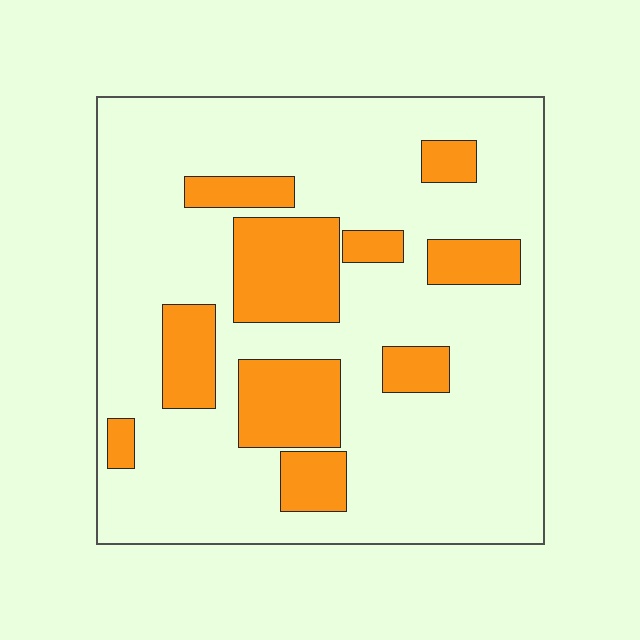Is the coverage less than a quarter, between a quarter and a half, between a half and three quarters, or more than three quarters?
Less than a quarter.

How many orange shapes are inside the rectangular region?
10.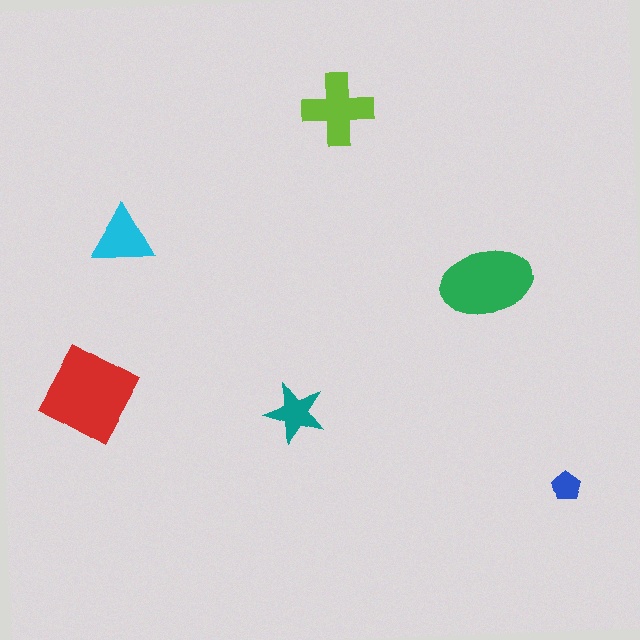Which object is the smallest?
The blue pentagon.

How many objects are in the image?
There are 6 objects in the image.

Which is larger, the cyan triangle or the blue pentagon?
The cyan triangle.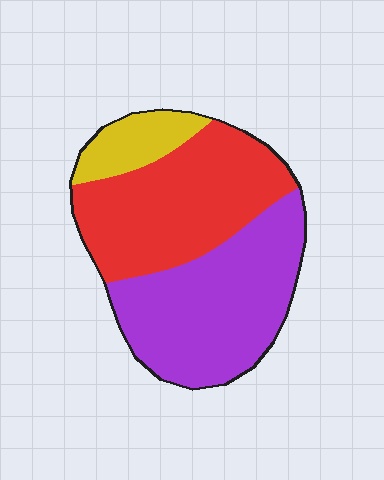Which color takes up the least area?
Yellow, at roughly 10%.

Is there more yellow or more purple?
Purple.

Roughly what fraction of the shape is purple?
Purple covers roughly 45% of the shape.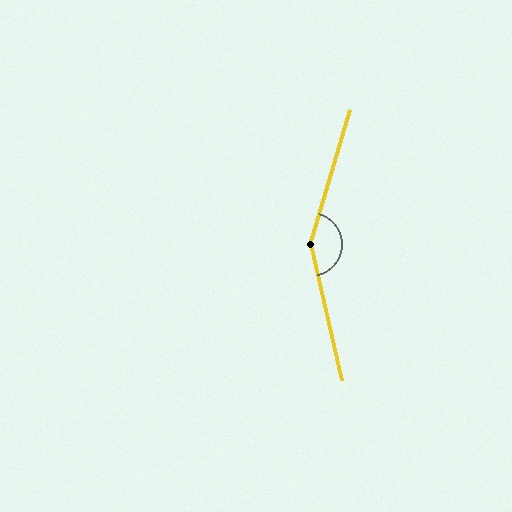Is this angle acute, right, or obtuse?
It is obtuse.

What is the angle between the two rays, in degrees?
Approximately 151 degrees.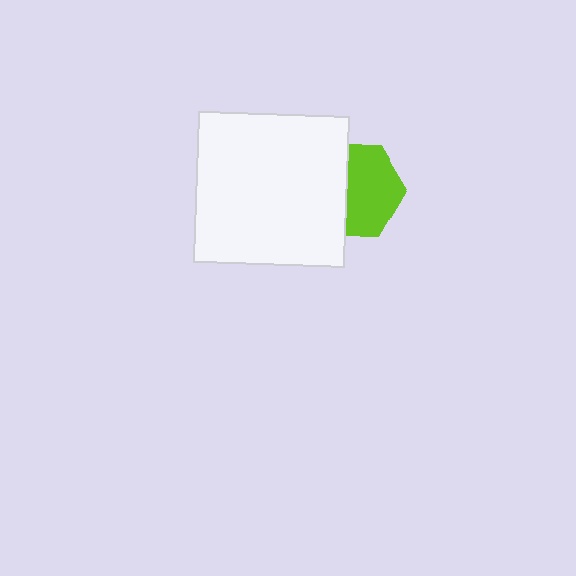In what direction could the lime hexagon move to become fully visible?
The lime hexagon could move right. That would shift it out from behind the white square entirely.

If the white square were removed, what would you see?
You would see the complete lime hexagon.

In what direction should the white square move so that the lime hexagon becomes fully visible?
The white square should move left. That is the shortest direction to clear the overlap and leave the lime hexagon fully visible.